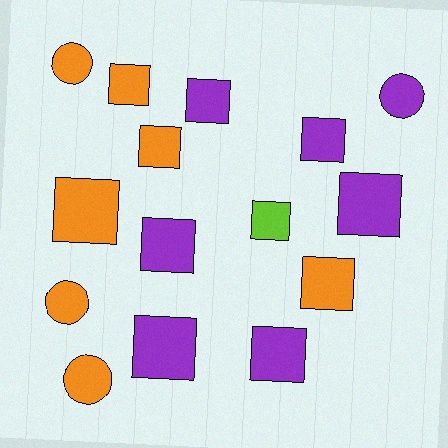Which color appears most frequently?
Purple, with 7 objects.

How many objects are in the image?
There are 15 objects.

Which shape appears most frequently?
Square, with 11 objects.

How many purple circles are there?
There is 1 purple circle.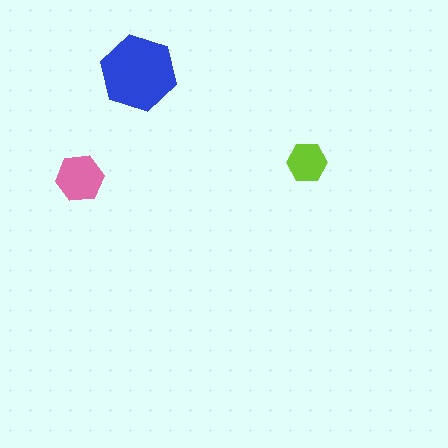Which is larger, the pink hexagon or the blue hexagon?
The blue one.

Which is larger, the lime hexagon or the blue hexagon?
The blue one.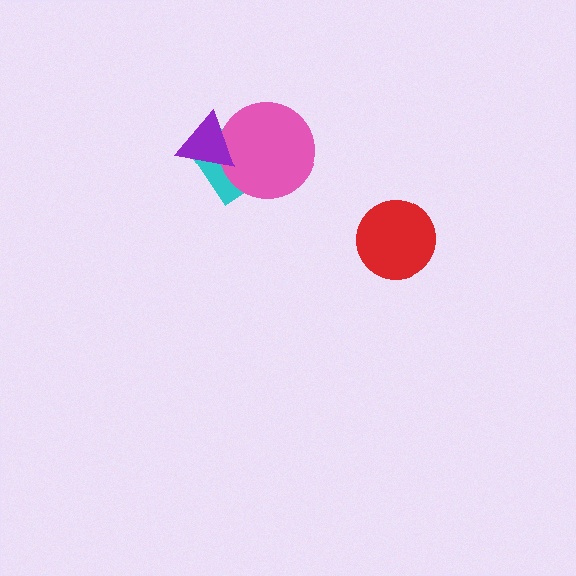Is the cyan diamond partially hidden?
Yes, it is partially covered by another shape.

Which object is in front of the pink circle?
The purple triangle is in front of the pink circle.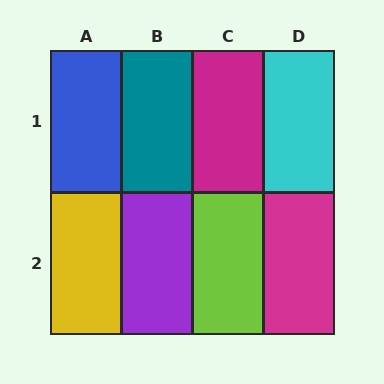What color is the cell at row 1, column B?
Teal.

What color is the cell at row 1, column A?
Blue.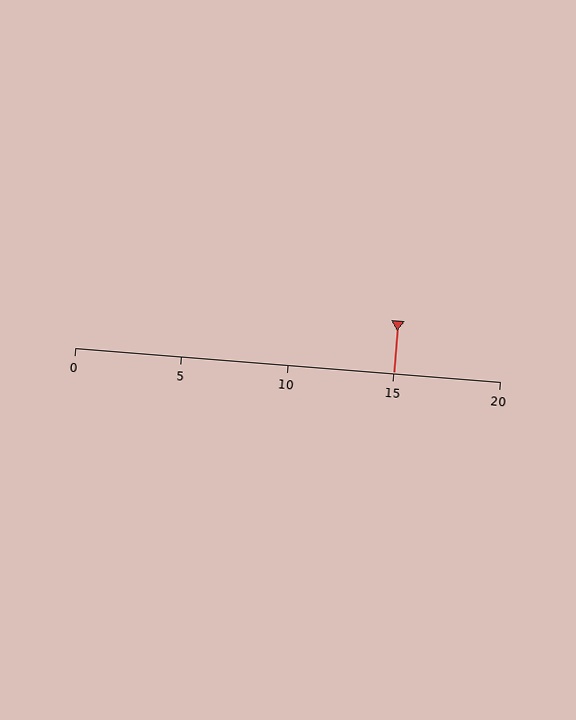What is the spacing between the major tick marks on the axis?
The major ticks are spaced 5 apart.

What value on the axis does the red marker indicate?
The marker indicates approximately 15.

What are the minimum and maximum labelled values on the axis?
The axis runs from 0 to 20.